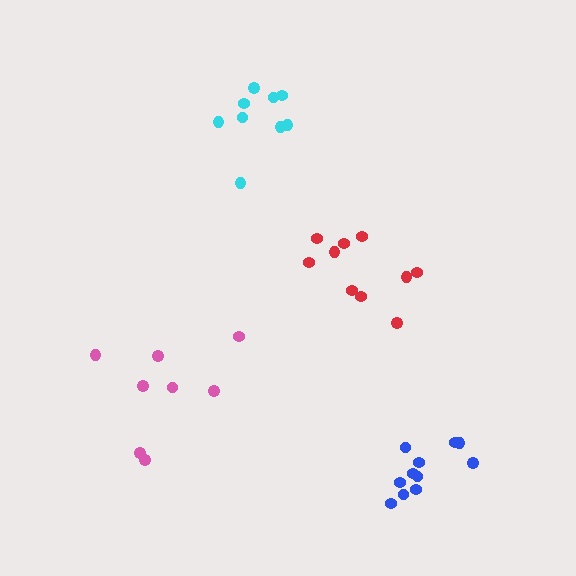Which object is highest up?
The cyan cluster is topmost.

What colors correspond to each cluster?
The clusters are colored: red, pink, blue, cyan.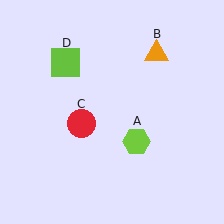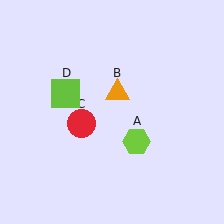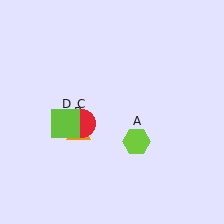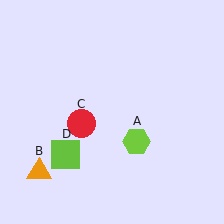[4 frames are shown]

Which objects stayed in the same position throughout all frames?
Lime hexagon (object A) and red circle (object C) remained stationary.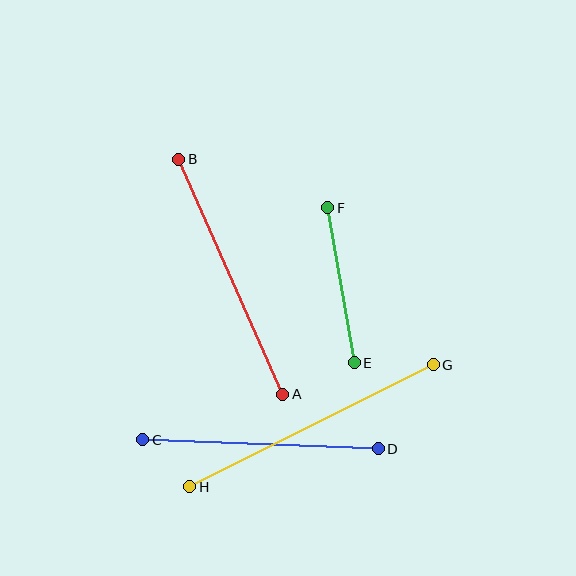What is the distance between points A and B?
The distance is approximately 257 pixels.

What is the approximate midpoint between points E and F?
The midpoint is at approximately (341, 285) pixels.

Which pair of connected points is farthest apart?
Points G and H are farthest apart.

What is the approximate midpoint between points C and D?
The midpoint is at approximately (261, 444) pixels.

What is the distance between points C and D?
The distance is approximately 235 pixels.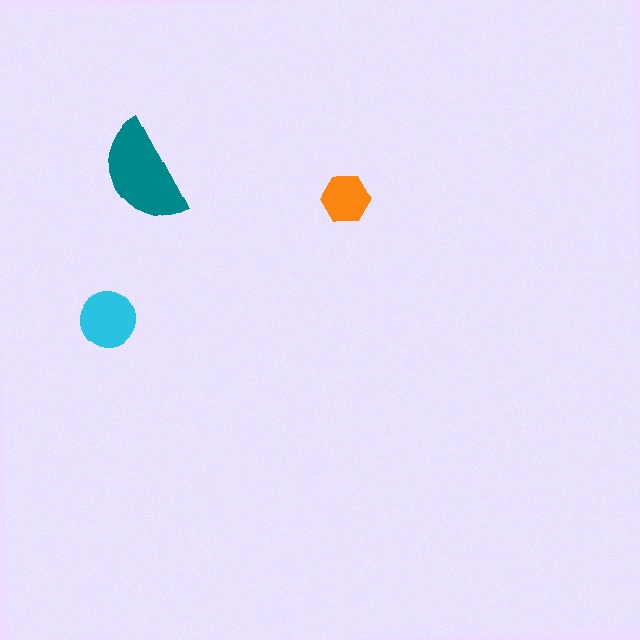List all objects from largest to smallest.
The teal semicircle, the cyan circle, the orange hexagon.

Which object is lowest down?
The cyan circle is bottommost.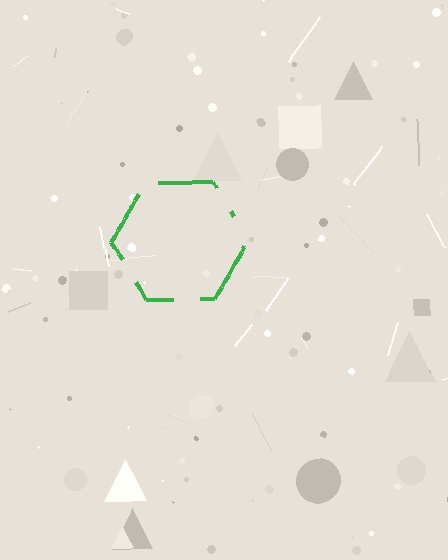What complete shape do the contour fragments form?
The contour fragments form a hexagon.